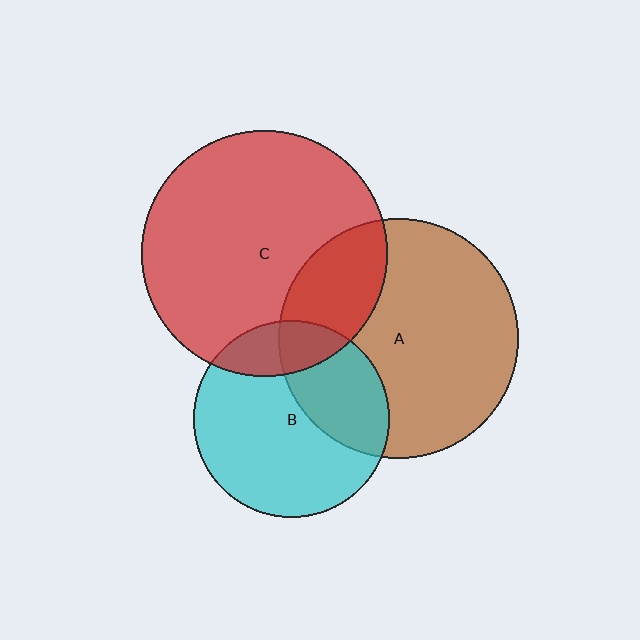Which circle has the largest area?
Circle C (red).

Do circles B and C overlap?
Yes.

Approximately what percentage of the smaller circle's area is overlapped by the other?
Approximately 15%.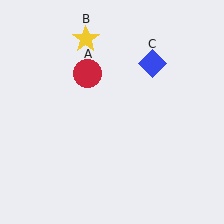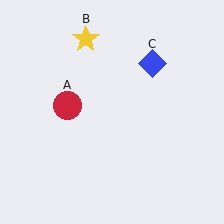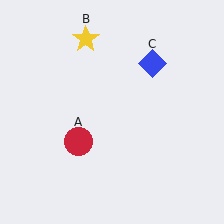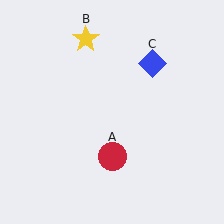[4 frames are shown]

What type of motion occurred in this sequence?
The red circle (object A) rotated counterclockwise around the center of the scene.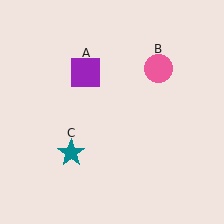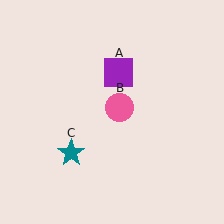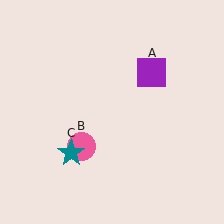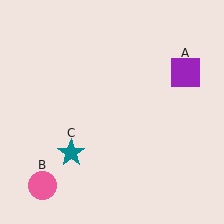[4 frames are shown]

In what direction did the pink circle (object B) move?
The pink circle (object B) moved down and to the left.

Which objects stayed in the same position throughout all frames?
Teal star (object C) remained stationary.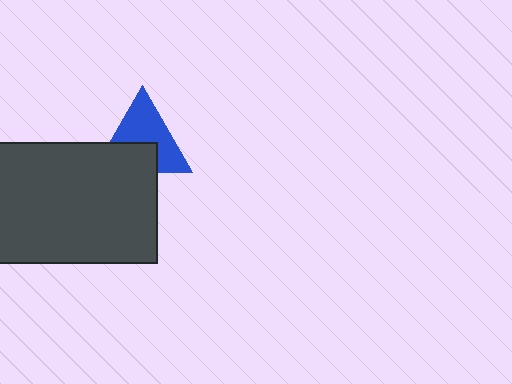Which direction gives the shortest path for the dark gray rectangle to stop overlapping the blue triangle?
Moving down gives the shortest separation.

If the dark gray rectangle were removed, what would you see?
You would see the complete blue triangle.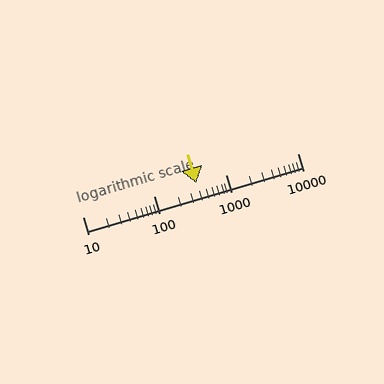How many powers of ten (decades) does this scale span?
The scale spans 3 decades, from 10 to 10000.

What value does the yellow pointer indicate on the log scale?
The pointer indicates approximately 390.